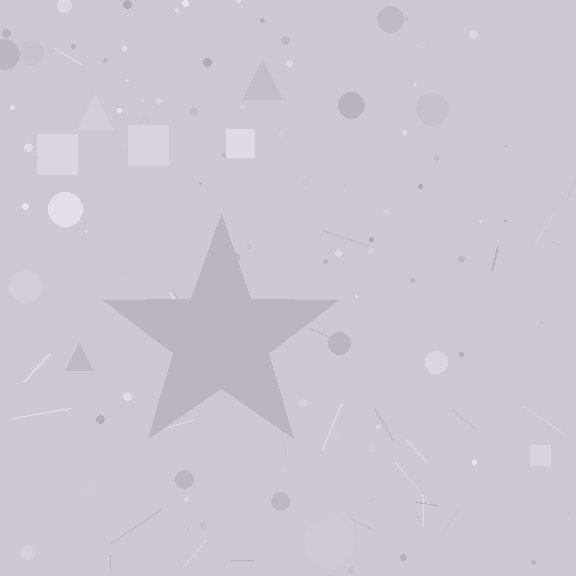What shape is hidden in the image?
A star is hidden in the image.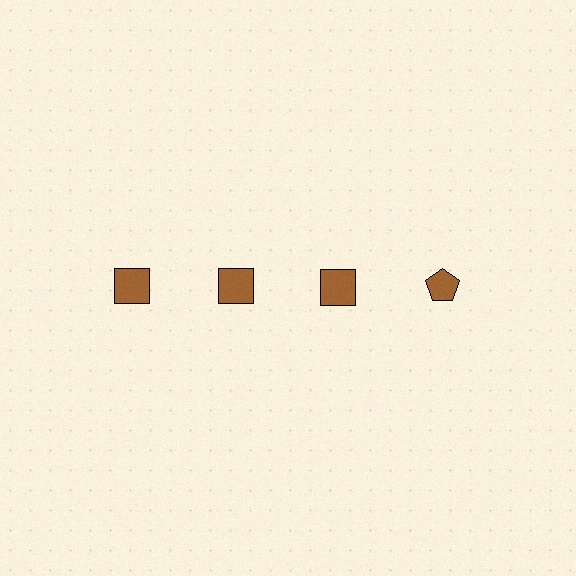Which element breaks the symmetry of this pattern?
The brown pentagon in the top row, second from right column breaks the symmetry. All other shapes are brown squares.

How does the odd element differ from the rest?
It has a different shape: pentagon instead of square.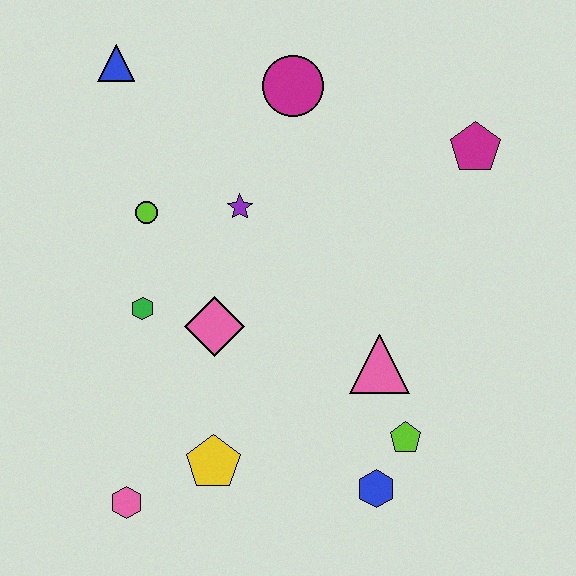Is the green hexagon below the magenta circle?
Yes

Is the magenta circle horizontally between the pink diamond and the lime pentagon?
Yes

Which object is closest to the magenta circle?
The purple star is closest to the magenta circle.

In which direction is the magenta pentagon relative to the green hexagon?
The magenta pentagon is to the right of the green hexagon.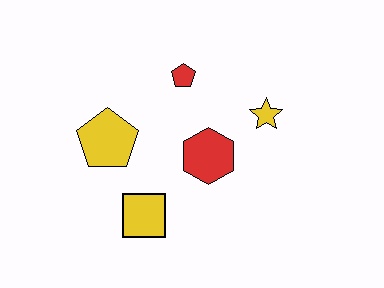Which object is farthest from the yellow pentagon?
The yellow star is farthest from the yellow pentagon.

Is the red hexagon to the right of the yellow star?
No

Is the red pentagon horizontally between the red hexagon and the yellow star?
No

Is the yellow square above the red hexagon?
No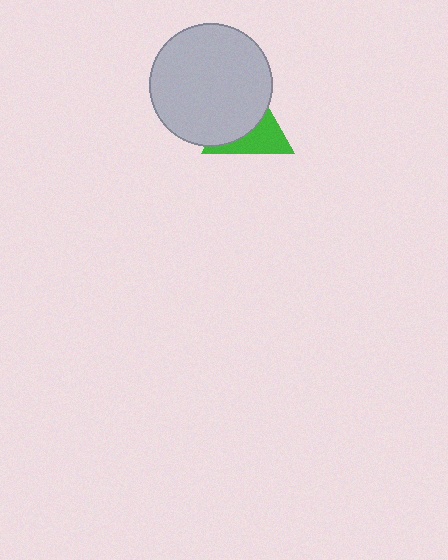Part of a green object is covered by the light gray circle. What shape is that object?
It is a triangle.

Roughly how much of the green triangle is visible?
A small part of it is visible (roughly 43%).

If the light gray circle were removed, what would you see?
You would see the complete green triangle.